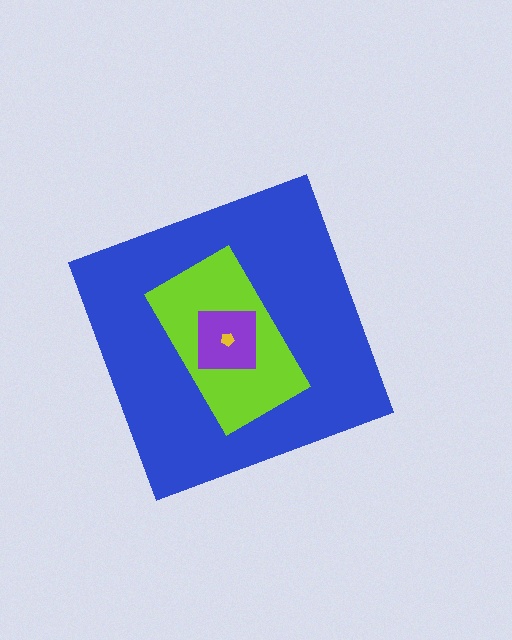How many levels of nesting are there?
4.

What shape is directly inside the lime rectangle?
The purple square.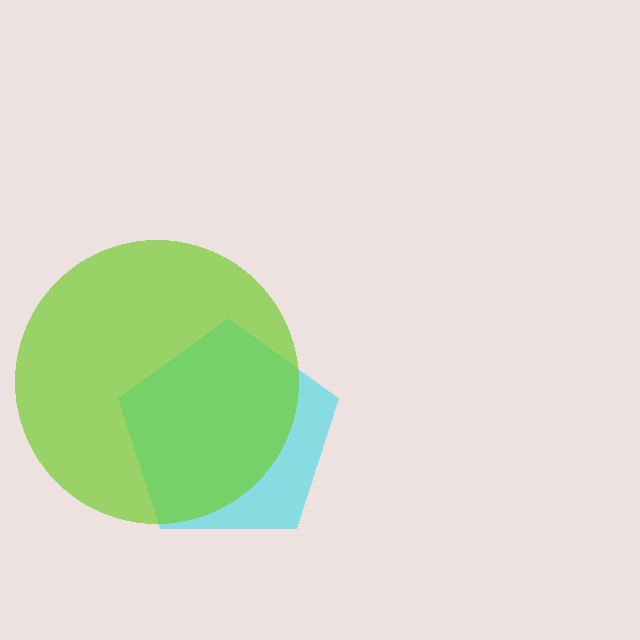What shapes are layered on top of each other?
The layered shapes are: a cyan pentagon, a lime circle.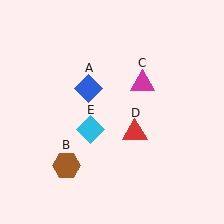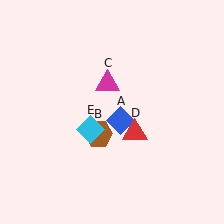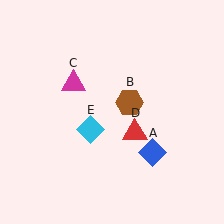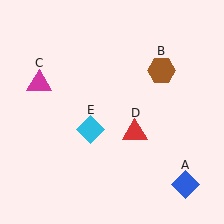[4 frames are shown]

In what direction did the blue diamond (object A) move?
The blue diamond (object A) moved down and to the right.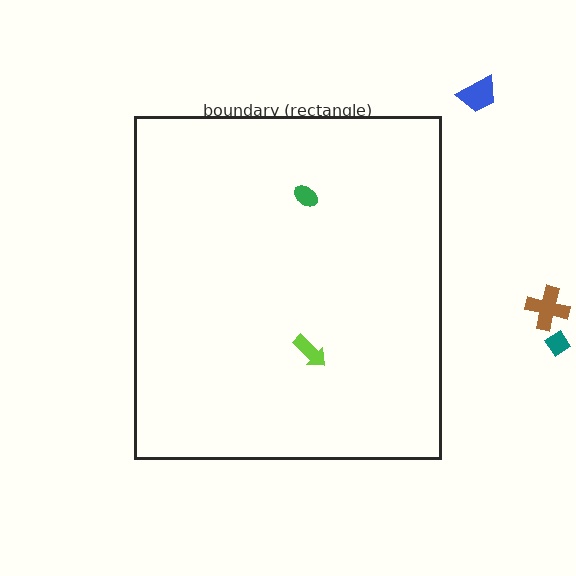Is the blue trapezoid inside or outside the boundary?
Outside.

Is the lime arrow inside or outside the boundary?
Inside.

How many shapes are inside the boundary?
2 inside, 3 outside.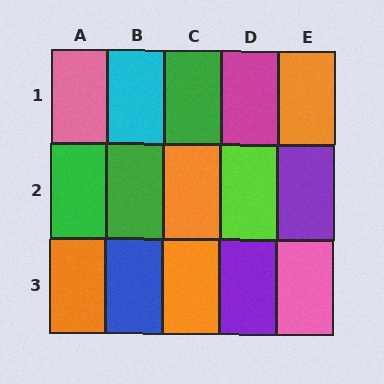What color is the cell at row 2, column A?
Green.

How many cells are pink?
2 cells are pink.